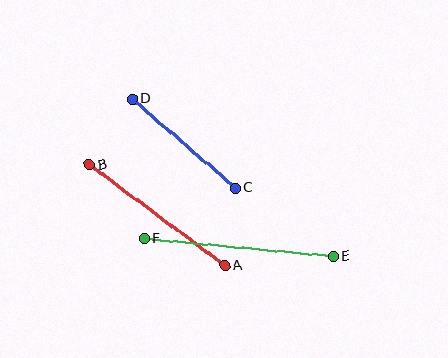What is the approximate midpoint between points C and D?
The midpoint is at approximately (184, 143) pixels.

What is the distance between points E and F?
The distance is approximately 191 pixels.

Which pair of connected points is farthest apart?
Points E and F are farthest apart.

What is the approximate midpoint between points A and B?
The midpoint is at approximately (157, 215) pixels.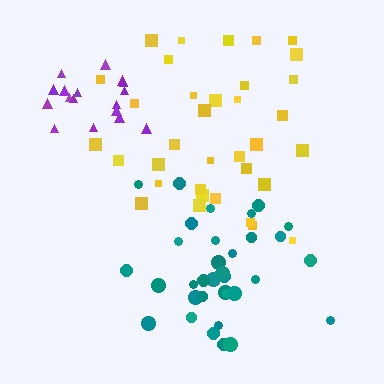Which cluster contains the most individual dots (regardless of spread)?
Yellow (35).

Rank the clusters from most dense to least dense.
purple, teal, yellow.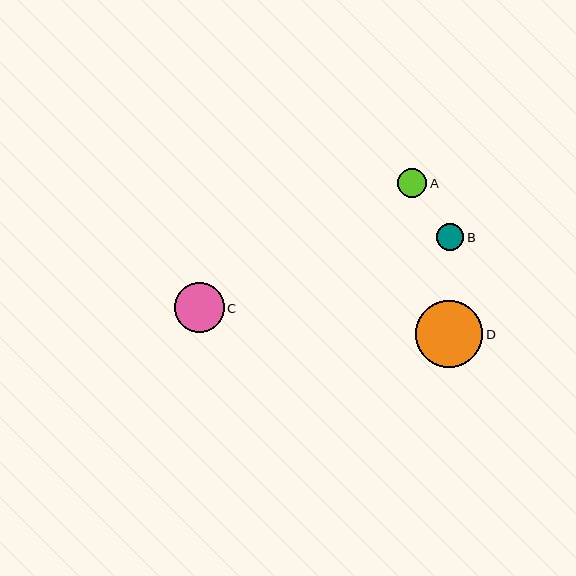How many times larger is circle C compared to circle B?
Circle C is approximately 1.8 times the size of circle B.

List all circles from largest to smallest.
From largest to smallest: D, C, A, B.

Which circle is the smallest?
Circle B is the smallest with a size of approximately 27 pixels.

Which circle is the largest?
Circle D is the largest with a size of approximately 67 pixels.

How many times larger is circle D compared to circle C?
Circle D is approximately 1.3 times the size of circle C.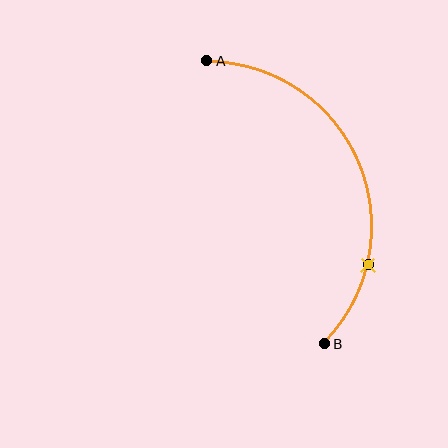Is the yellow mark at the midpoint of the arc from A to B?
No. The yellow mark lies on the arc but is closer to endpoint B. The arc midpoint would be at the point on the curve equidistant along the arc from both A and B.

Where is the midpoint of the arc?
The arc midpoint is the point on the curve farthest from the straight line joining A and B. It sits to the right of that line.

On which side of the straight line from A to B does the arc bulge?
The arc bulges to the right of the straight line connecting A and B.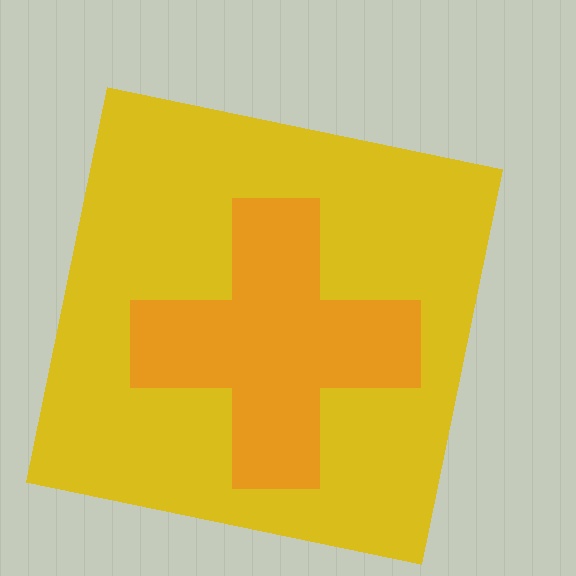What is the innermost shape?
The orange cross.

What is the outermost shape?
The yellow square.